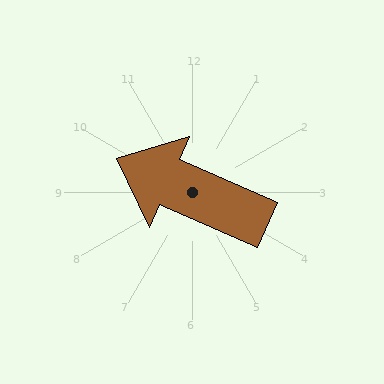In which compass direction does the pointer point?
Northwest.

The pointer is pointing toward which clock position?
Roughly 10 o'clock.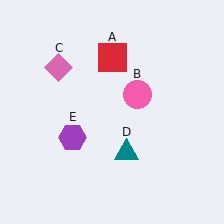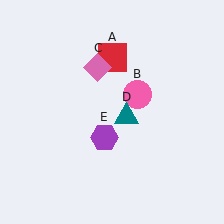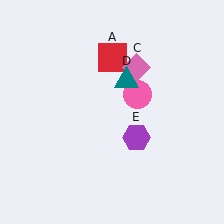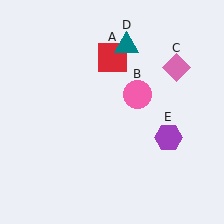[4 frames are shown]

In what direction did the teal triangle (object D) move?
The teal triangle (object D) moved up.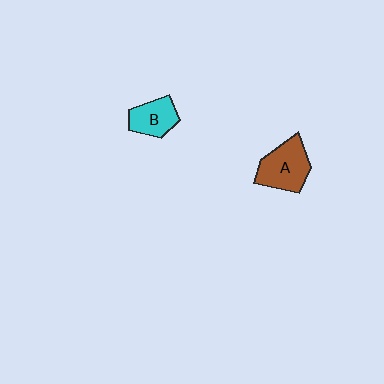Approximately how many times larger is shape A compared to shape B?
Approximately 1.4 times.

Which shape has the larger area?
Shape A (brown).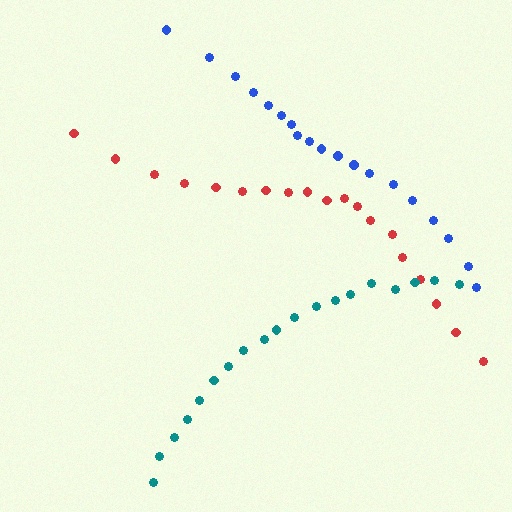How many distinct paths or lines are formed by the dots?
There are 3 distinct paths.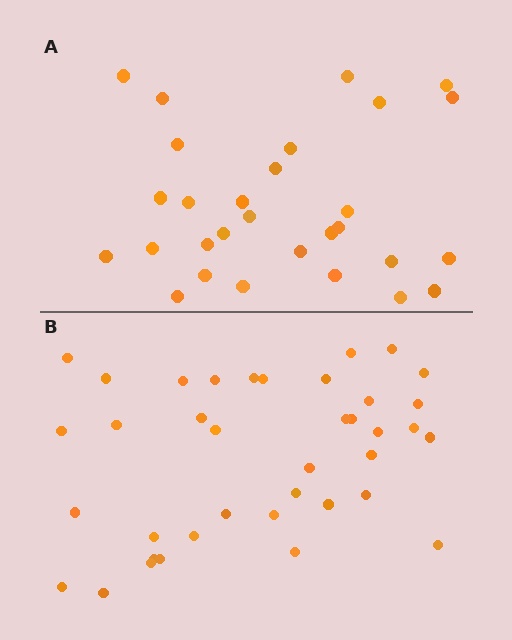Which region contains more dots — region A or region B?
Region B (the bottom region) has more dots.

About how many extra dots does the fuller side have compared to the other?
Region B has roughly 8 or so more dots than region A.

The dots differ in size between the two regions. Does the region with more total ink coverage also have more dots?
No. Region A has more total ink coverage because its dots are larger, but region B actually contains more individual dots. Total area can be misleading — the number of items is what matters here.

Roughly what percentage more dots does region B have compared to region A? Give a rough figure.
About 30% more.